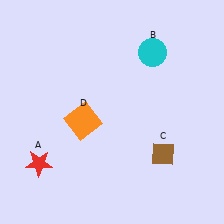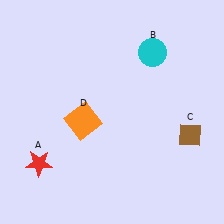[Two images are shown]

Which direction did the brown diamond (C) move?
The brown diamond (C) moved right.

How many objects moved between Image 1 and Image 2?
1 object moved between the two images.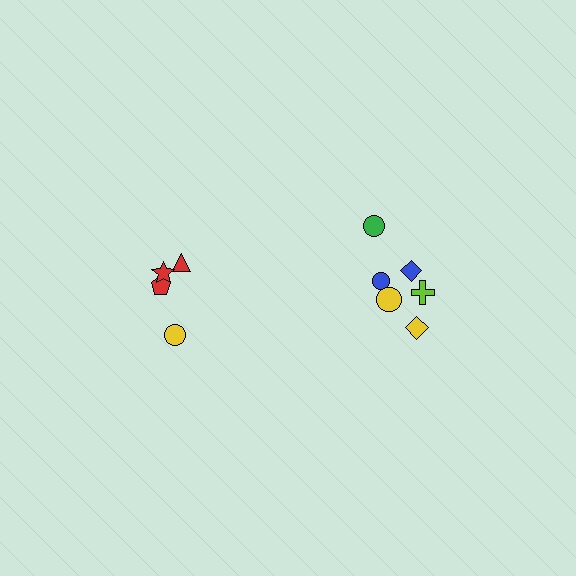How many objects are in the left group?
There are 4 objects.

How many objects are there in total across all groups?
There are 10 objects.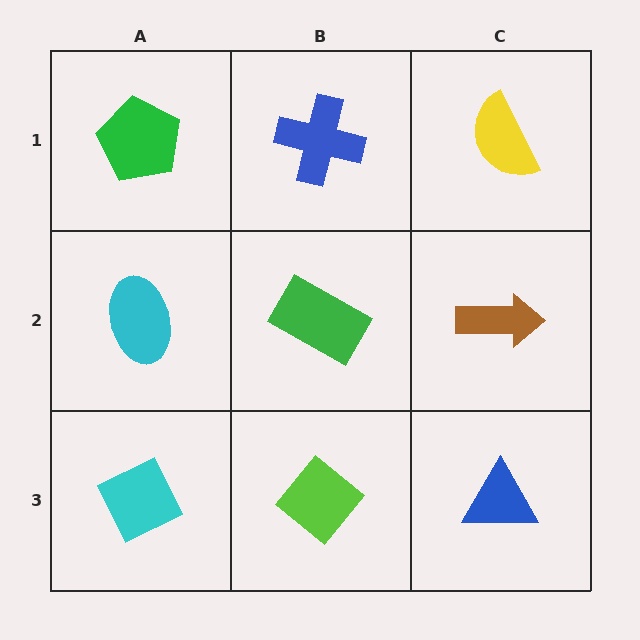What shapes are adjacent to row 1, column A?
A cyan ellipse (row 2, column A), a blue cross (row 1, column B).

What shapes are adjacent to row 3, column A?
A cyan ellipse (row 2, column A), a lime diamond (row 3, column B).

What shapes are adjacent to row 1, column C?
A brown arrow (row 2, column C), a blue cross (row 1, column B).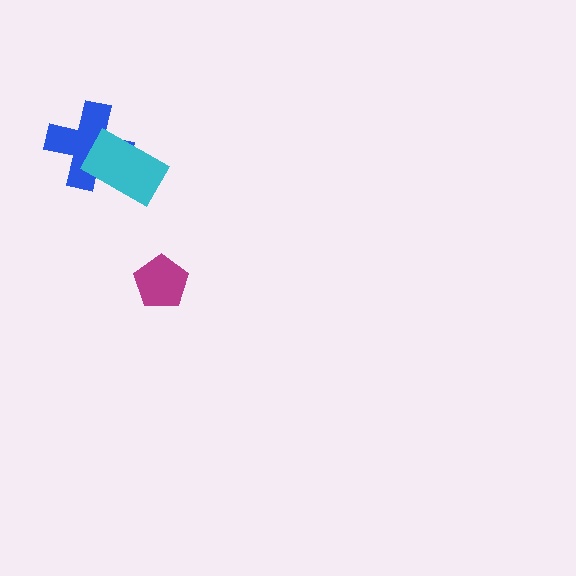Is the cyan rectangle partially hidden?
No, no other shape covers it.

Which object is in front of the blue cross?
The cyan rectangle is in front of the blue cross.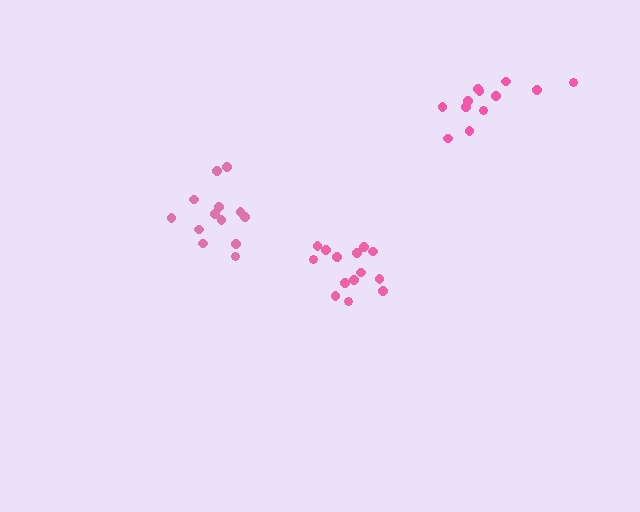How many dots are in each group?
Group 1: 13 dots, Group 2: 12 dots, Group 3: 14 dots (39 total).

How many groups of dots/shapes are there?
There are 3 groups.